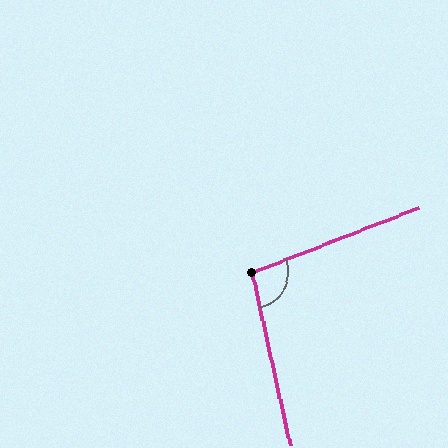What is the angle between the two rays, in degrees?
Approximately 99 degrees.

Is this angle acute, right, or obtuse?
It is obtuse.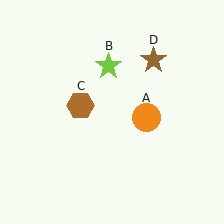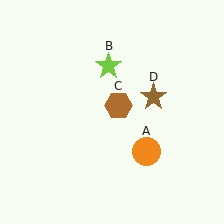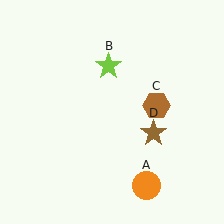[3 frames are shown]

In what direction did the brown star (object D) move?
The brown star (object D) moved down.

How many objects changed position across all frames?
3 objects changed position: orange circle (object A), brown hexagon (object C), brown star (object D).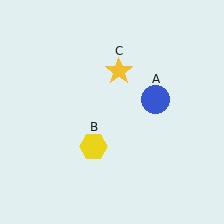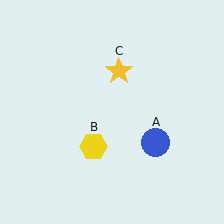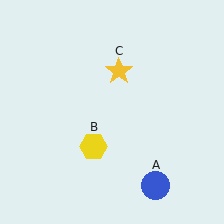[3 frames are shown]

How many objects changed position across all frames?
1 object changed position: blue circle (object A).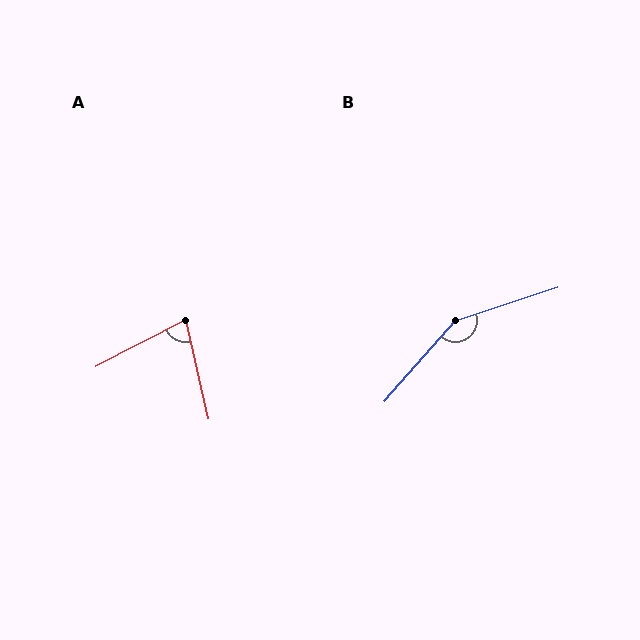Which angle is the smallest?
A, at approximately 76 degrees.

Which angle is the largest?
B, at approximately 149 degrees.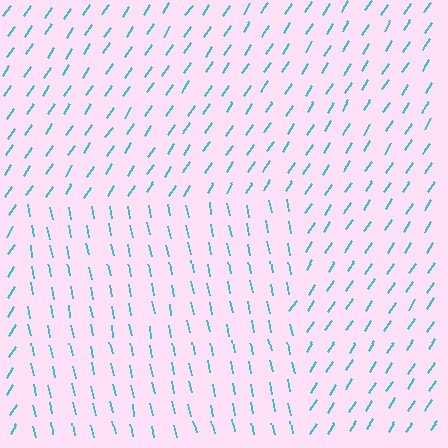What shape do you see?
I see a rectangle.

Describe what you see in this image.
The image is filled with small cyan line segments. A rectangle region in the image has lines oriented differently from the surrounding lines, creating a visible texture boundary.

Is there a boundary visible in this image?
Yes, there is a texture boundary formed by a change in line orientation.